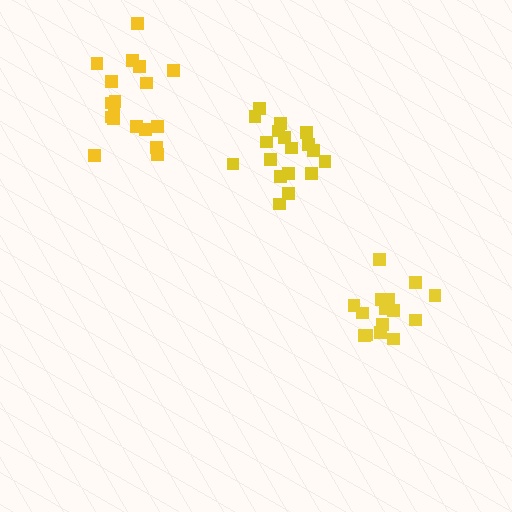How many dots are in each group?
Group 1: 18 dots, Group 2: 18 dots, Group 3: 15 dots (51 total).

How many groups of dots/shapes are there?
There are 3 groups.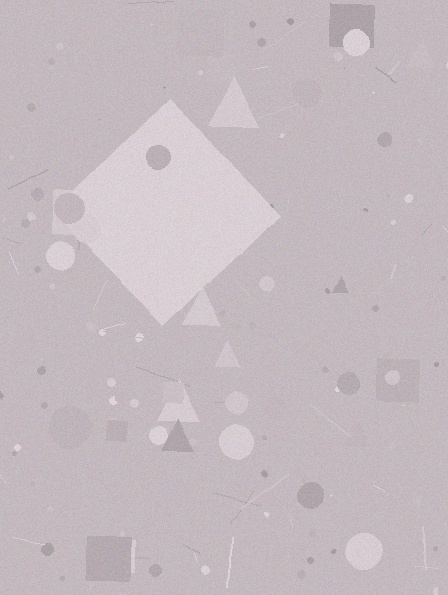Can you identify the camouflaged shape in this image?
The camouflaged shape is a diamond.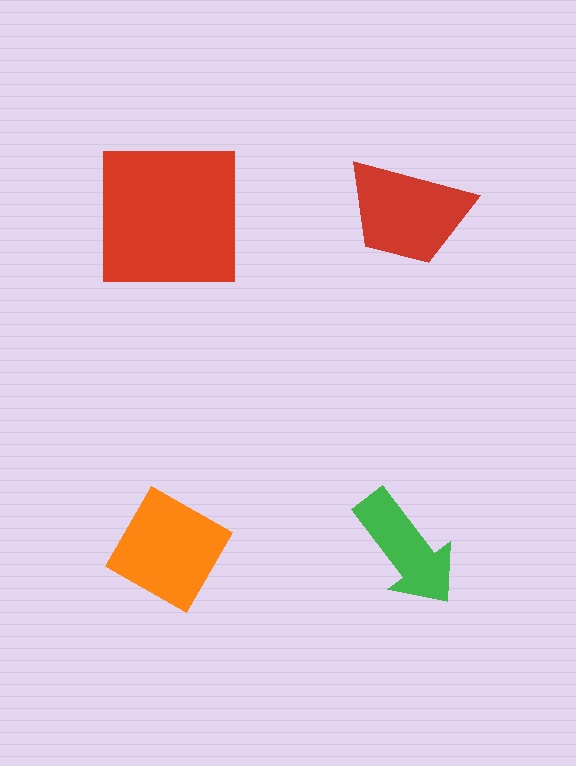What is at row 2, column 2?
A green arrow.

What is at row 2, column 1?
An orange diamond.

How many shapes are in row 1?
2 shapes.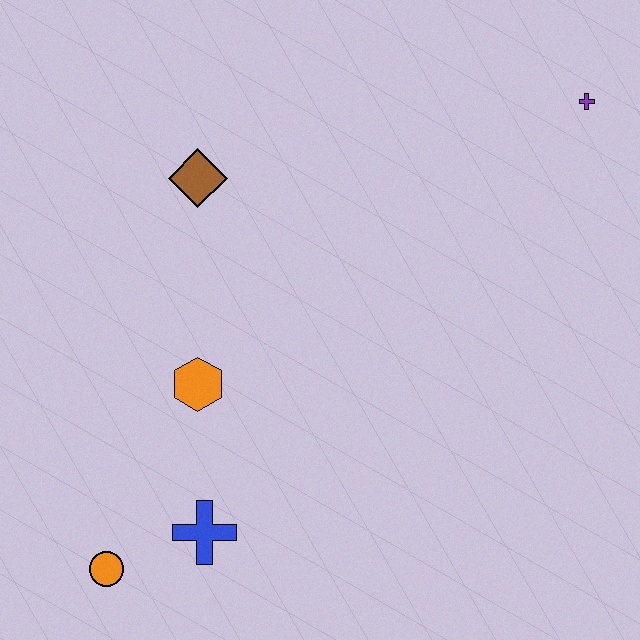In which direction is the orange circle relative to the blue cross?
The orange circle is to the left of the blue cross.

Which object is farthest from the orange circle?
The purple cross is farthest from the orange circle.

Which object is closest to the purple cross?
The brown diamond is closest to the purple cross.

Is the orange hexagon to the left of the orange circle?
No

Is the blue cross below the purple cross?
Yes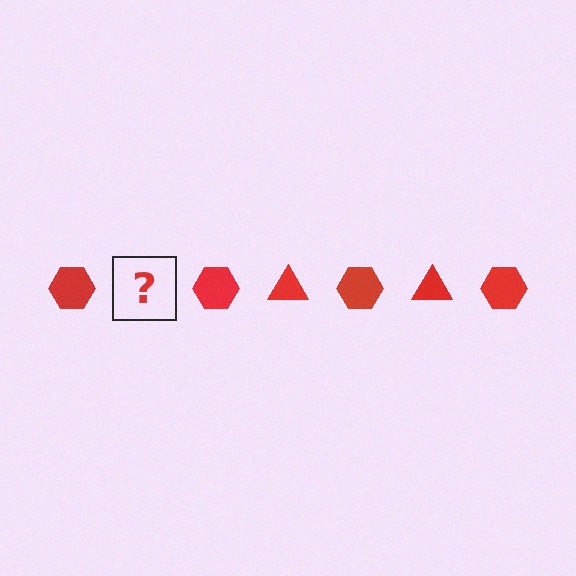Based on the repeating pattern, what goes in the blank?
The blank should be a red triangle.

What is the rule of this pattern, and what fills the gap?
The rule is that the pattern cycles through hexagon, triangle shapes in red. The gap should be filled with a red triangle.